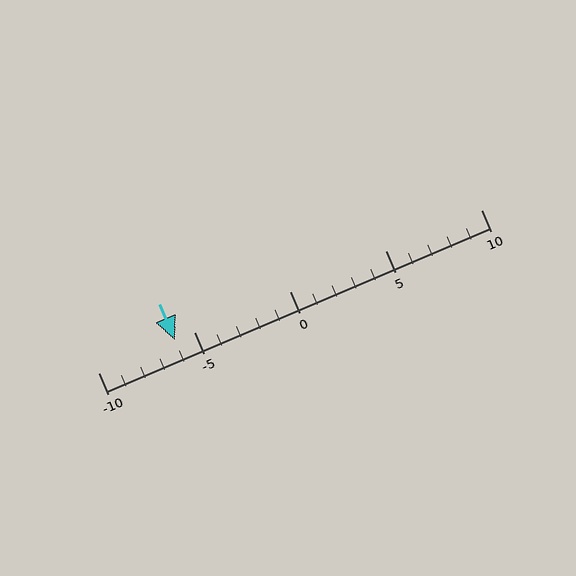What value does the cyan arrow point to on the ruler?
The cyan arrow points to approximately -6.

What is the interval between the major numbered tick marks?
The major tick marks are spaced 5 units apart.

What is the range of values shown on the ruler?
The ruler shows values from -10 to 10.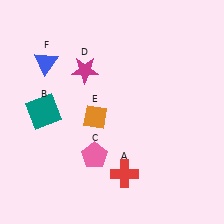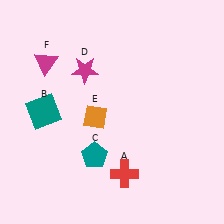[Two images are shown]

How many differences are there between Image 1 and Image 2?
There are 2 differences between the two images.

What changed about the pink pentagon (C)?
In Image 1, C is pink. In Image 2, it changed to teal.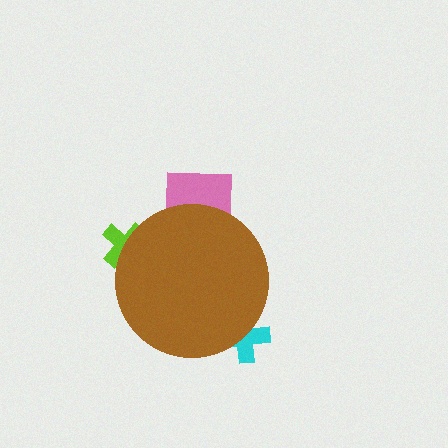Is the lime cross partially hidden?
Yes, the lime cross is partially hidden behind the brown circle.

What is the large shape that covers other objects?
A brown circle.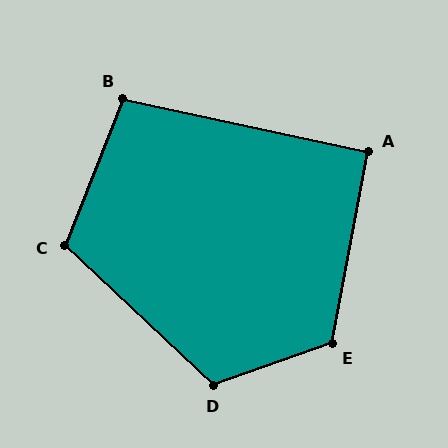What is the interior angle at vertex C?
Approximately 112 degrees (obtuse).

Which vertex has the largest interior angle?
E, at approximately 120 degrees.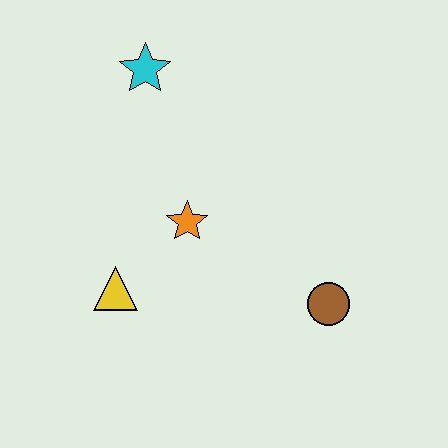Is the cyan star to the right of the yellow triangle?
Yes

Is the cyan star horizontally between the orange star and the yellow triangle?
Yes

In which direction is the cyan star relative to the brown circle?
The cyan star is above the brown circle.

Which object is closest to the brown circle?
The orange star is closest to the brown circle.